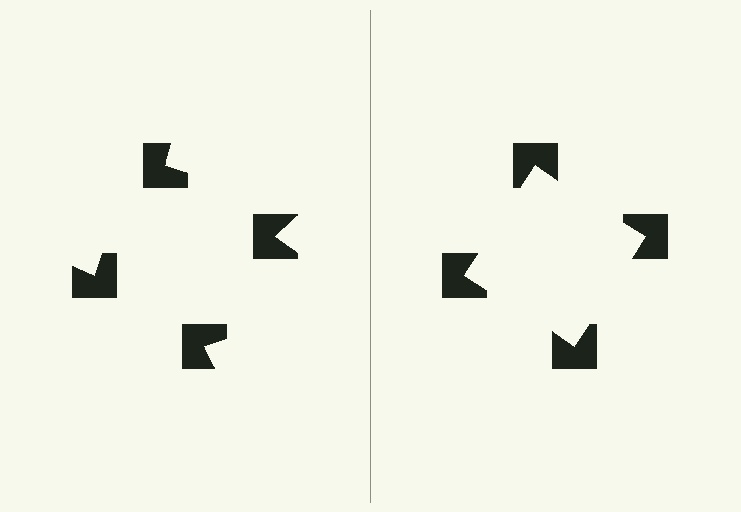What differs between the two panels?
The notched squares are positioned identically on both sides; only the wedge orientations differ. On the right they align to a square; on the left they are misaligned.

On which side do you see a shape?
An illusory square appears on the right side. On the left side the wedge cuts are rotated, so no coherent shape forms.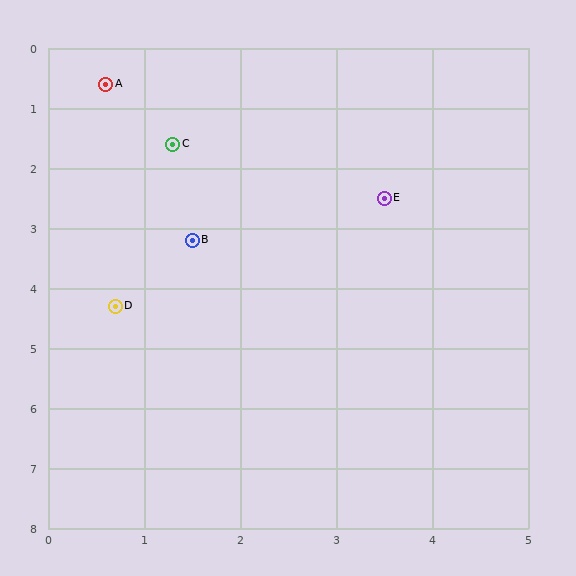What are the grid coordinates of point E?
Point E is at approximately (3.5, 2.5).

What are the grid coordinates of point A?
Point A is at approximately (0.6, 0.6).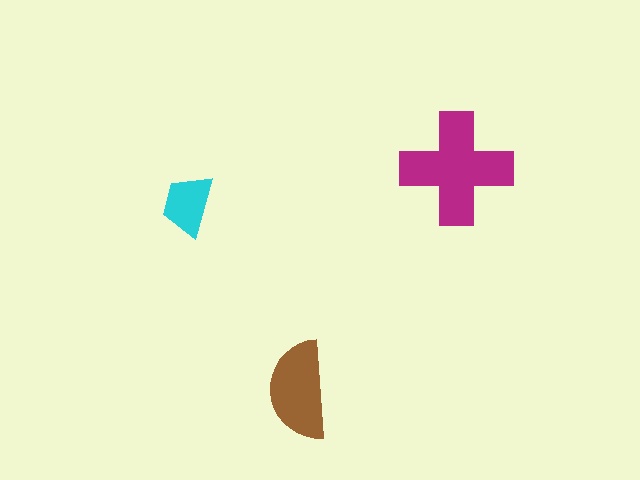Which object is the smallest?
The cyan trapezoid.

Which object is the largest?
The magenta cross.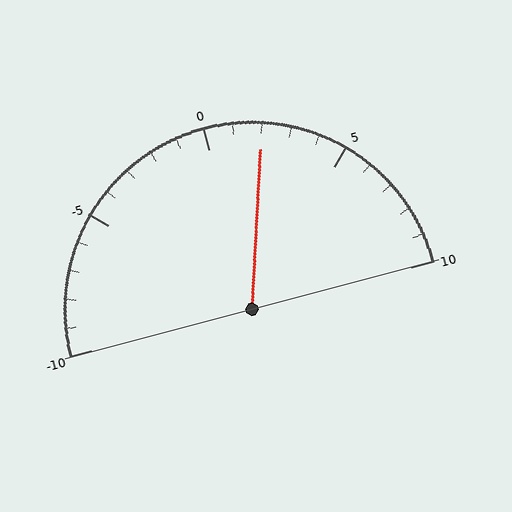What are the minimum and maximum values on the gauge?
The gauge ranges from -10 to 10.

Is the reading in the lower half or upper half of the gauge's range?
The reading is in the upper half of the range (-10 to 10).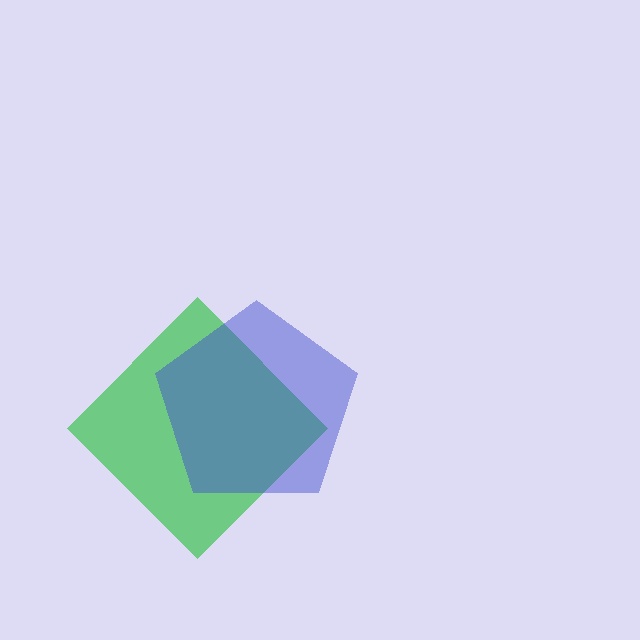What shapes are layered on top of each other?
The layered shapes are: a green diamond, a blue pentagon.